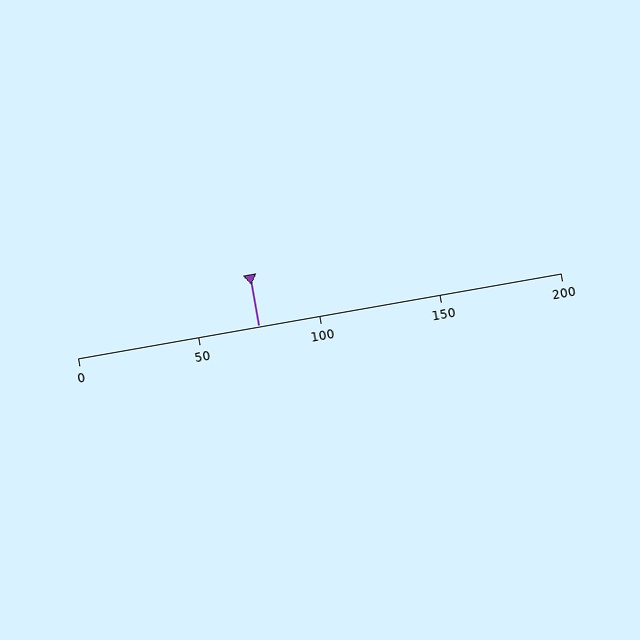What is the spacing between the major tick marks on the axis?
The major ticks are spaced 50 apart.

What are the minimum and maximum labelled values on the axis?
The axis runs from 0 to 200.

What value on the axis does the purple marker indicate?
The marker indicates approximately 75.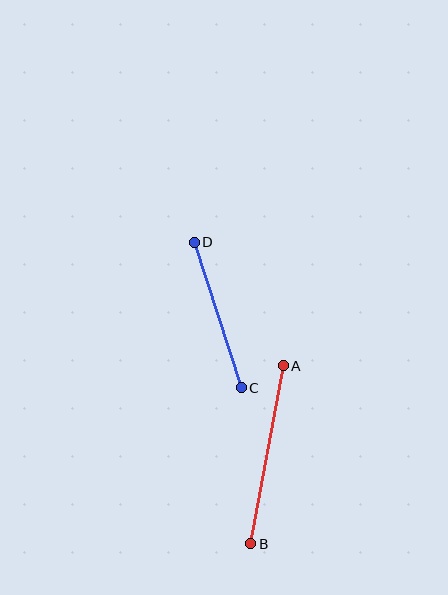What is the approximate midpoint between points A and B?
The midpoint is at approximately (267, 455) pixels.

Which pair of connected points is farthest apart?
Points A and B are farthest apart.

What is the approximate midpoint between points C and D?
The midpoint is at approximately (218, 315) pixels.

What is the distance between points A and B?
The distance is approximately 181 pixels.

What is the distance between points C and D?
The distance is approximately 153 pixels.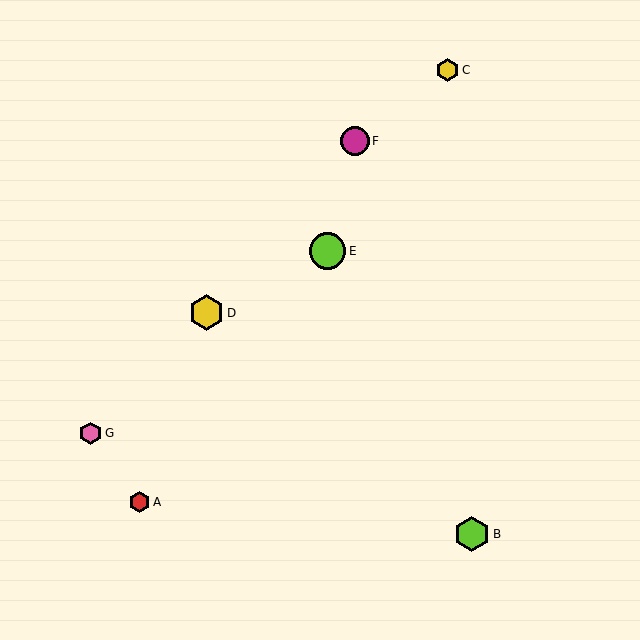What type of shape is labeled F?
Shape F is a magenta circle.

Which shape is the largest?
The lime circle (labeled E) is the largest.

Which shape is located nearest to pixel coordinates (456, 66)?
The yellow hexagon (labeled C) at (447, 70) is nearest to that location.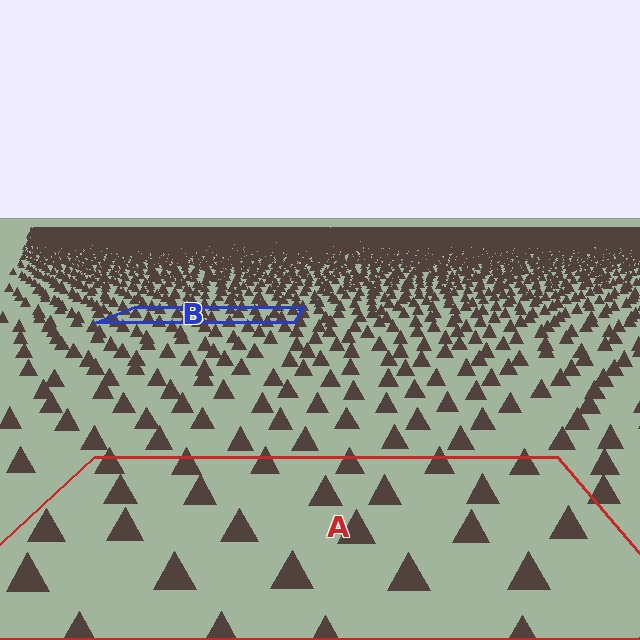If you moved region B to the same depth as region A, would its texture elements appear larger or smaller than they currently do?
They would appear larger. At a closer depth, the same texture elements are projected at a bigger on-screen size.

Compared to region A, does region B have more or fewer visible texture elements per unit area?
Region B has more texture elements per unit area — they are packed more densely because it is farther away.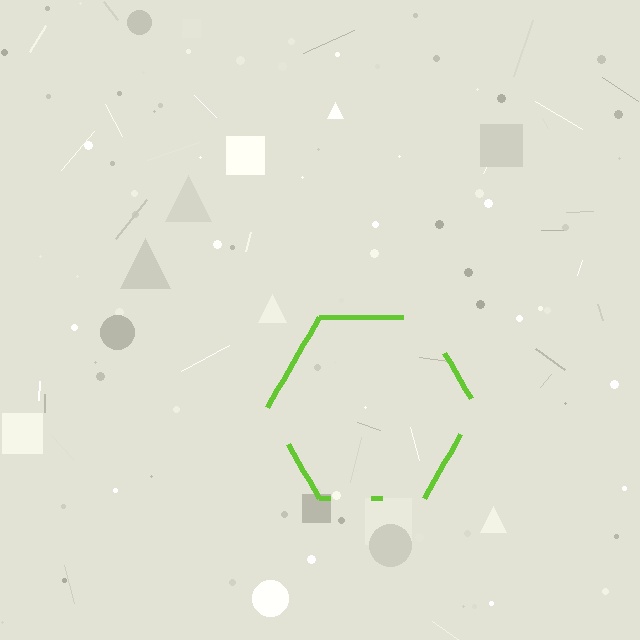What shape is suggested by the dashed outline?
The dashed outline suggests a hexagon.